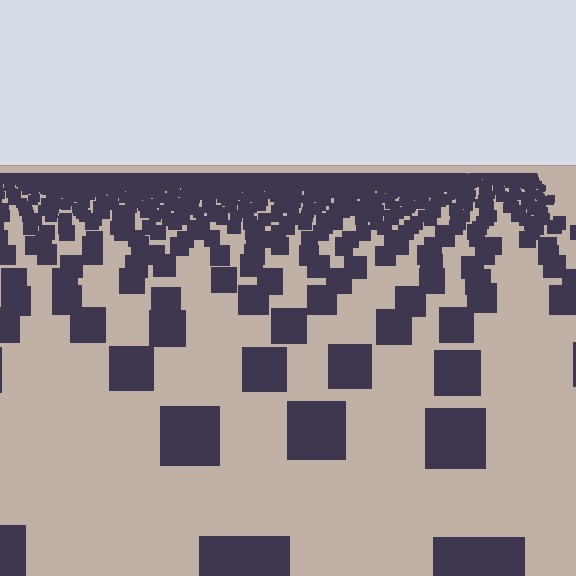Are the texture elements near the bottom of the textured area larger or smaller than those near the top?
Larger. Near the bottom, elements are closer to the viewer and appear at a bigger on-screen size.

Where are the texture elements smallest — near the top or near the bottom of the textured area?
Near the top.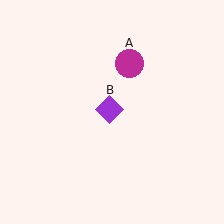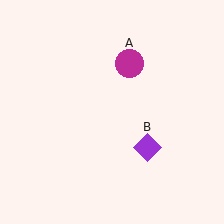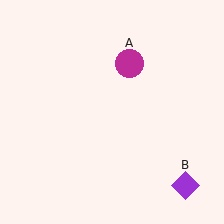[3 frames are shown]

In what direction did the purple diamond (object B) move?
The purple diamond (object B) moved down and to the right.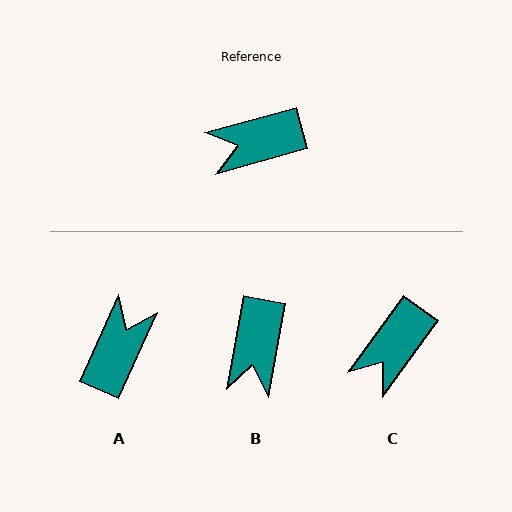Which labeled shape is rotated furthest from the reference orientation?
A, about 130 degrees away.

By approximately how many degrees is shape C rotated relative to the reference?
Approximately 39 degrees counter-clockwise.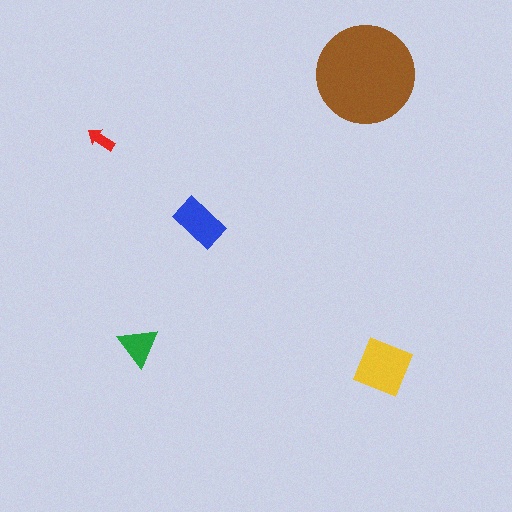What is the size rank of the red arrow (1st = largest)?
5th.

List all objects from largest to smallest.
The brown circle, the yellow diamond, the blue rectangle, the green triangle, the red arrow.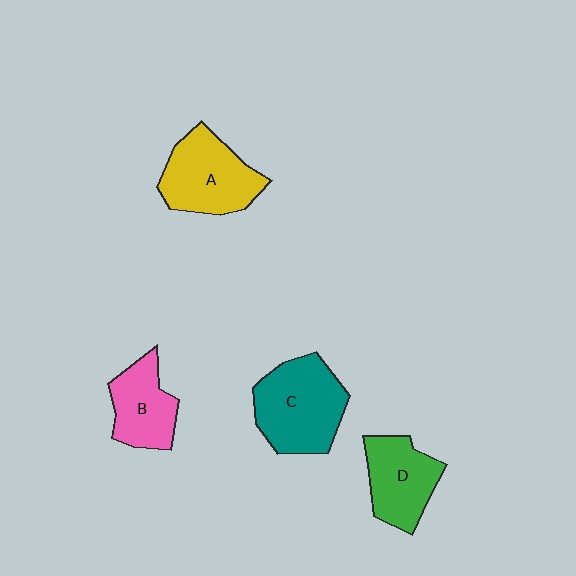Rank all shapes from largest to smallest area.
From largest to smallest: C (teal), A (yellow), D (green), B (pink).